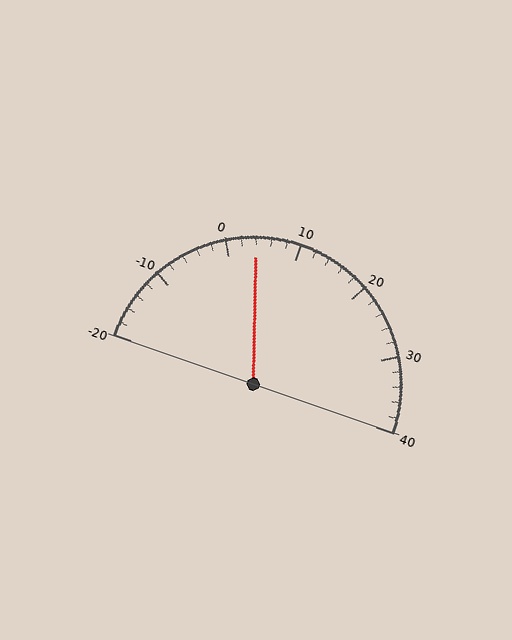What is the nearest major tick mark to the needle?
The nearest major tick mark is 0.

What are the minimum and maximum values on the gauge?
The gauge ranges from -20 to 40.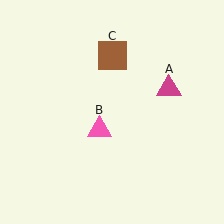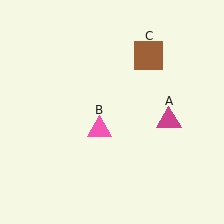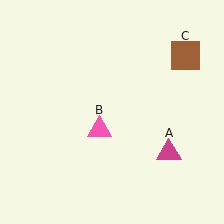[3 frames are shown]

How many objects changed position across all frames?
2 objects changed position: magenta triangle (object A), brown square (object C).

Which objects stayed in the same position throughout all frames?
Pink triangle (object B) remained stationary.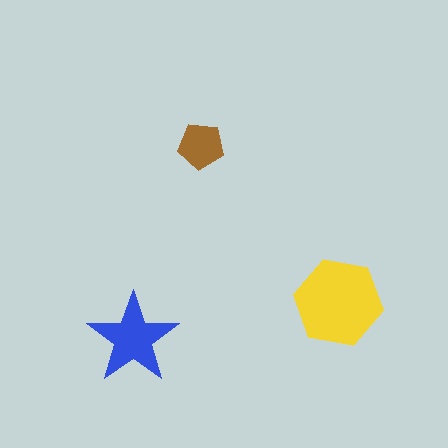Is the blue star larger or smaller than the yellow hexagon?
Smaller.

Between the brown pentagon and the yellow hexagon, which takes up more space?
The yellow hexagon.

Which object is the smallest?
The brown pentagon.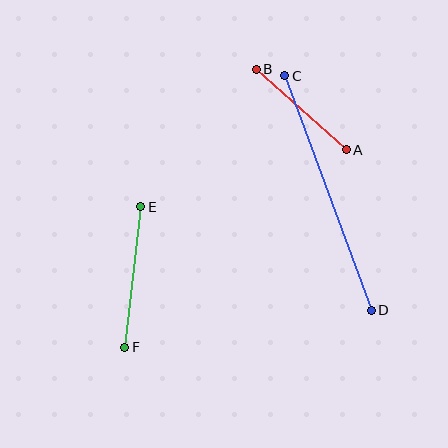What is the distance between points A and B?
The distance is approximately 121 pixels.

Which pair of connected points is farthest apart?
Points C and D are farthest apart.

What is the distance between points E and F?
The distance is approximately 141 pixels.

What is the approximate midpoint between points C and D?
The midpoint is at approximately (328, 193) pixels.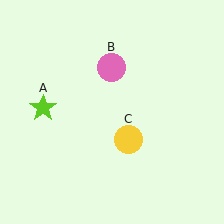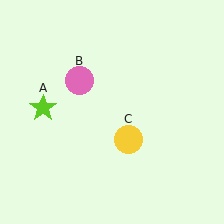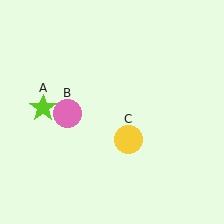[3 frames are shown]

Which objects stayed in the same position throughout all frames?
Lime star (object A) and yellow circle (object C) remained stationary.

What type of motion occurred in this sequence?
The pink circle (object B) rotated counterclockwise around the center of the scene.